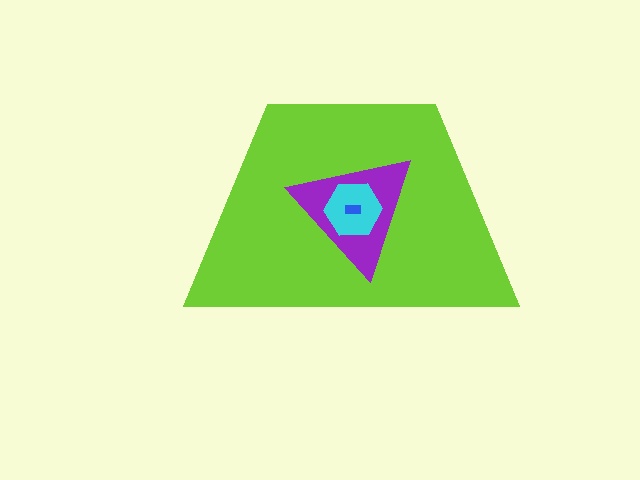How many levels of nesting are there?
4.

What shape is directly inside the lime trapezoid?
The purple triangle.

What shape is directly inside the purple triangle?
The cyan hexagon.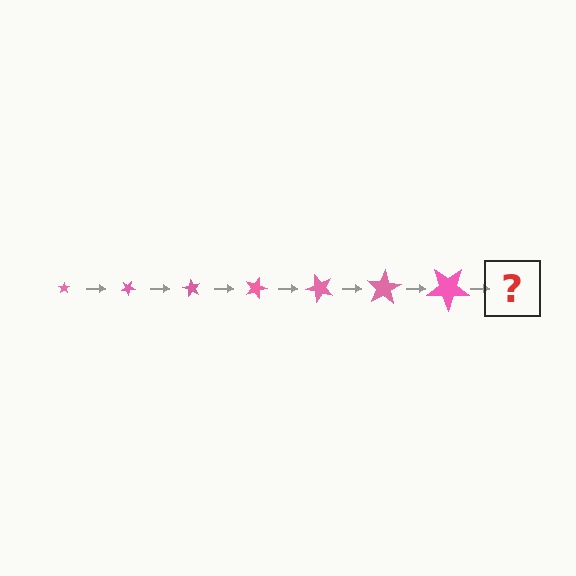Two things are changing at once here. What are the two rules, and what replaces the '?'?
The two rules are that the star grows larger each step and it rotates 30 degrees each step. The '?' should be a star, larger than the previous one and rotated 210 degrees from the start.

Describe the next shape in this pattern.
It should be a star, larger than the previous one and rotated 210 degrees from the start.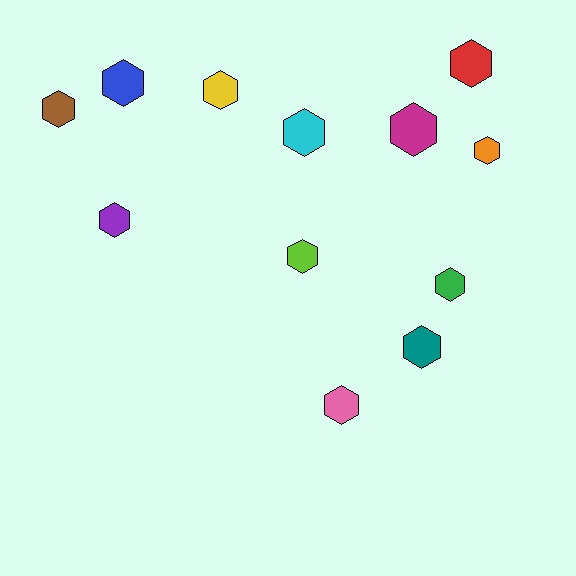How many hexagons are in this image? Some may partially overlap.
There are 12 hexagons.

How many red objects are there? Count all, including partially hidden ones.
There is 1 red object.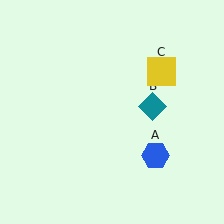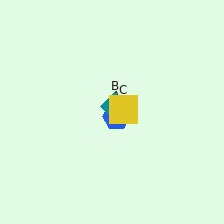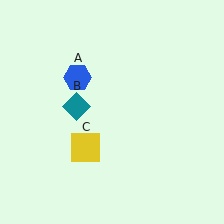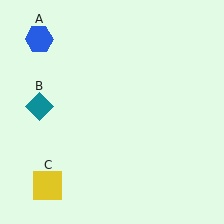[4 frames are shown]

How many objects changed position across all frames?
3 objects changed position: blue hexagon (object A), teal diamond (object B), yellow square (object C).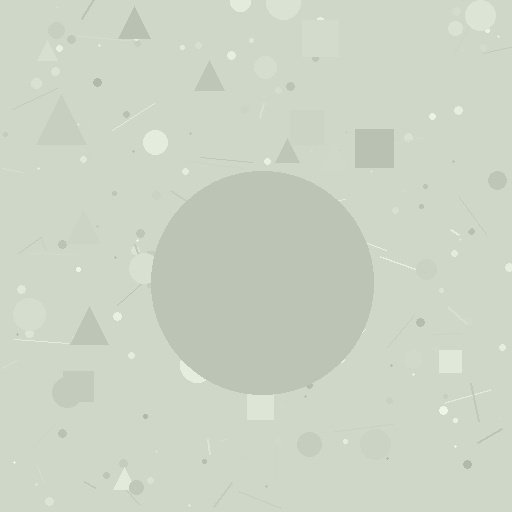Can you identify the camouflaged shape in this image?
The camouflaged shape is a circle.